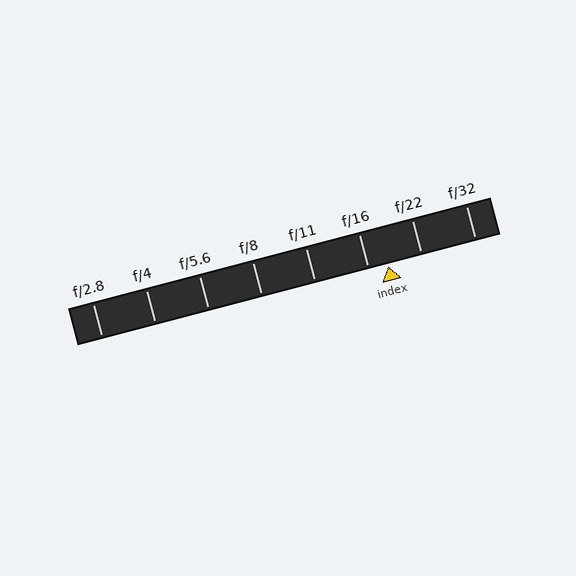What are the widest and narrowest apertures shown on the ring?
The widest aperture shown is f/2.8 and the narrowest is f/32.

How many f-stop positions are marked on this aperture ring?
There are 8 f-stop positions marked.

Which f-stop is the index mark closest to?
The index mark is closest to f/16.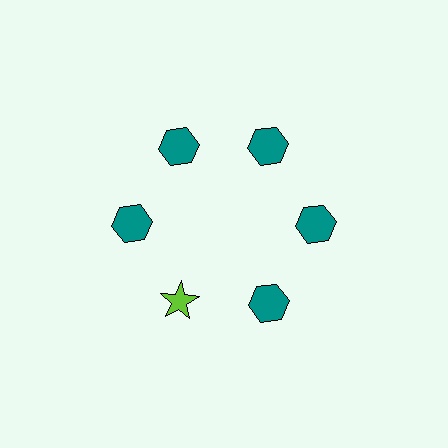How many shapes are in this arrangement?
There are 6 shapes arranged in a ring pattern.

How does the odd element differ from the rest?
It differs in both color (lime instead of teal) and shape (star instead of hexagon).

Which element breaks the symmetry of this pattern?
The lime star at roughly the 7 o'clock position breaks the symmetry. All other shapes are teal hexagons.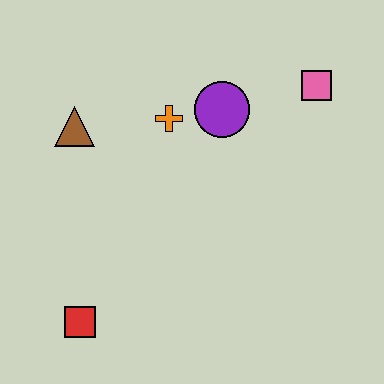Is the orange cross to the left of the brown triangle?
No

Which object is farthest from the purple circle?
The red square is farthest from the purple circle.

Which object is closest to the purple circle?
The orange cross is closest to the purple circle.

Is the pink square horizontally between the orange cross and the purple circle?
No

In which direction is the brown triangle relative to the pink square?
The brown triangle is to the left of the pink square.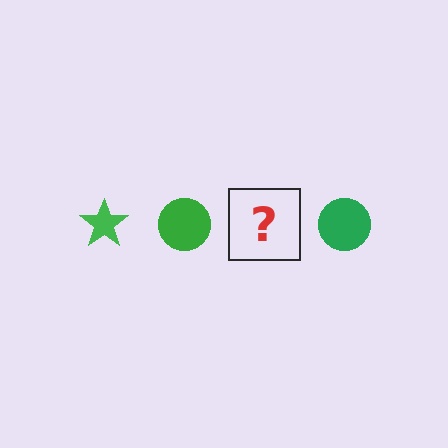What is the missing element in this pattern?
The missing element is a green star.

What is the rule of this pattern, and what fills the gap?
The rule is that the pattern cycles through star, circle shapes in green. The gap should be filled with a green star.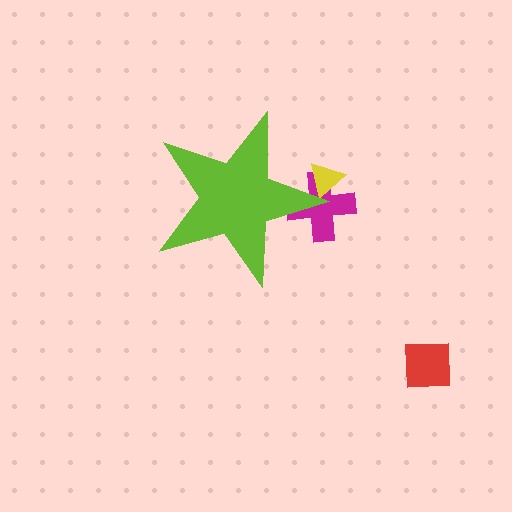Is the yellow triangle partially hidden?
Yes, the yellow triangle is partially hidden behind the lime star.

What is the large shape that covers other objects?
A lime star.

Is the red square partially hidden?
No, the red square is fully visible.